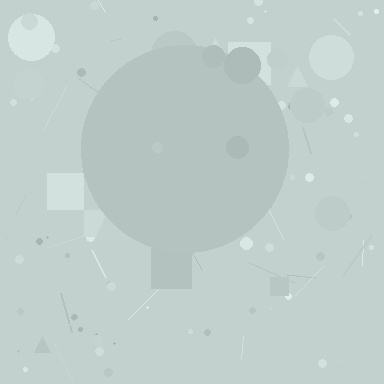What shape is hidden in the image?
A circle is hidden in the image.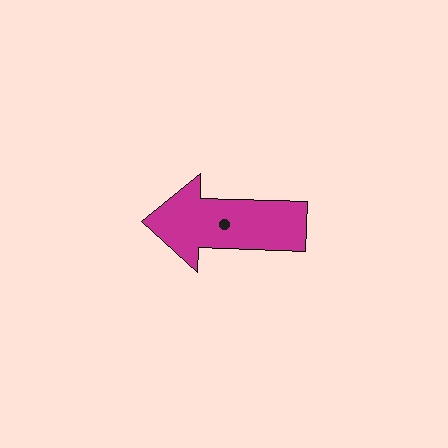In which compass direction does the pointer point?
West.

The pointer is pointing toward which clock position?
Roughly 9 o'clock.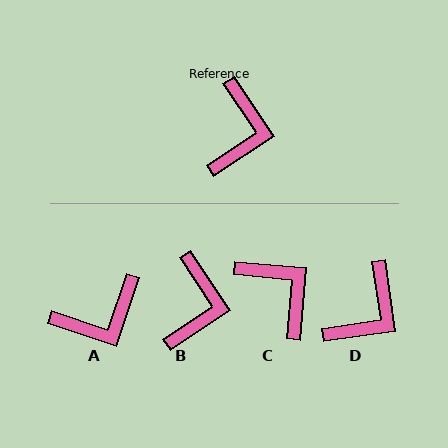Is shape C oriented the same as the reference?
No, it is off by about 51 degrees.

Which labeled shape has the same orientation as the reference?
B.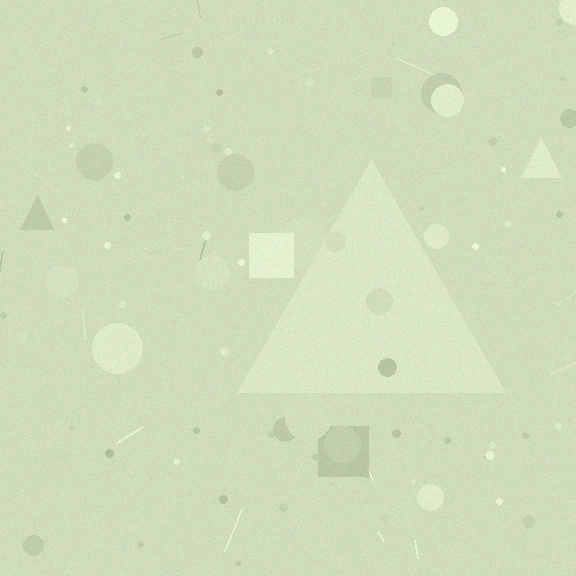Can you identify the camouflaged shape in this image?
The camouflaged shape is a triangle.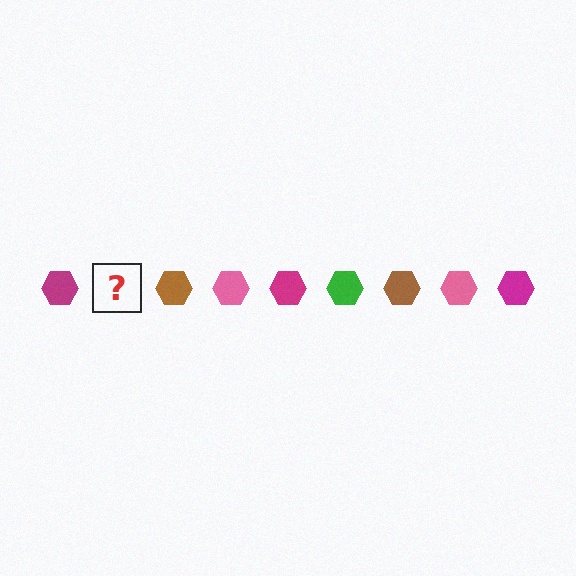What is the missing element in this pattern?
The missing element is a green hexagon.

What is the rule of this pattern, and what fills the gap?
The rule is that the pattern cycles through magenta, green, brown, pink hexagons. The gap should be filled with a green hexagon.